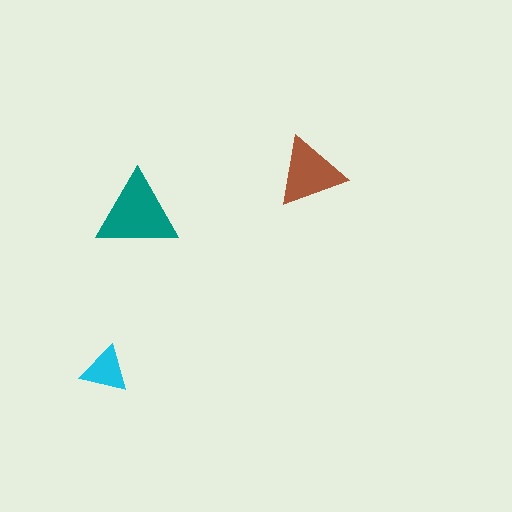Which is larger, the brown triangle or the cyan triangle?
The brown one.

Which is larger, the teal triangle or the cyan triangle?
The teal one.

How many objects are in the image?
There are 3 objects in the image.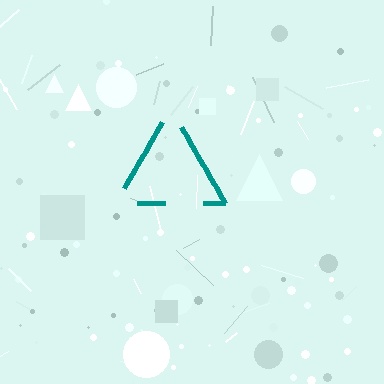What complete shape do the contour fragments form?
The contour fragments form a triangle.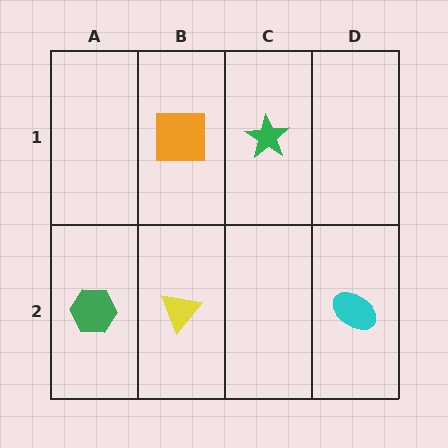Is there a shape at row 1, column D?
No, that cell is empty.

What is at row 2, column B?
A yellow triangle.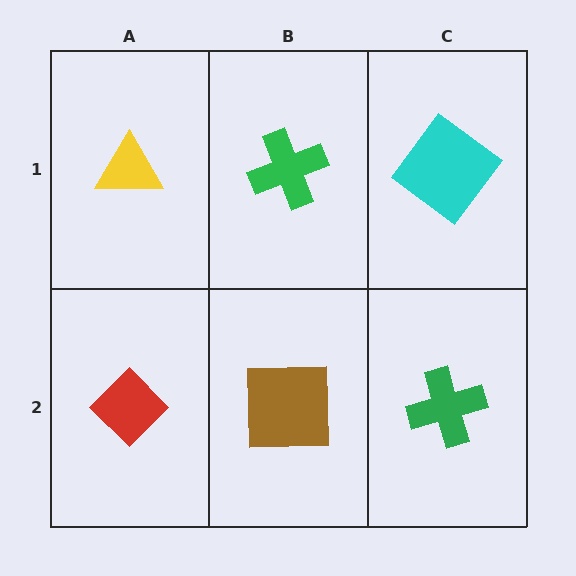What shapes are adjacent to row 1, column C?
A green cross (row 2, column C), a green cross (row 1, column B).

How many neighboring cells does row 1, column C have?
2.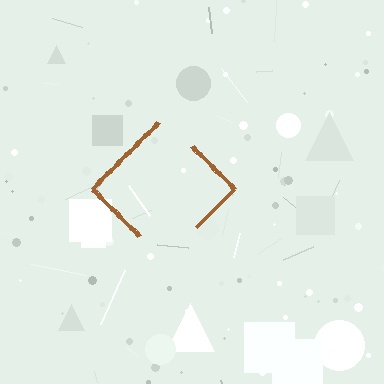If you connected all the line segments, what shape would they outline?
They would outline a diamond.